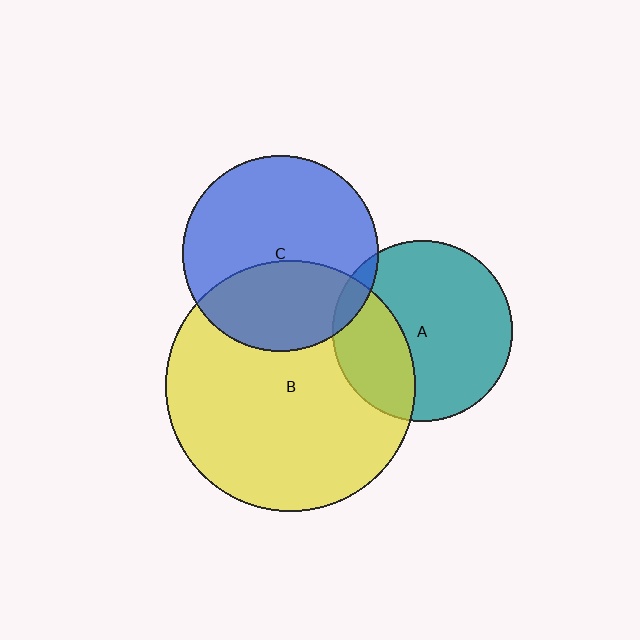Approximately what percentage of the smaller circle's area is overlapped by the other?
Approximately 30%.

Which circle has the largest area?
Circle B (yellow).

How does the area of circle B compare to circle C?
Approximately 1.6 times.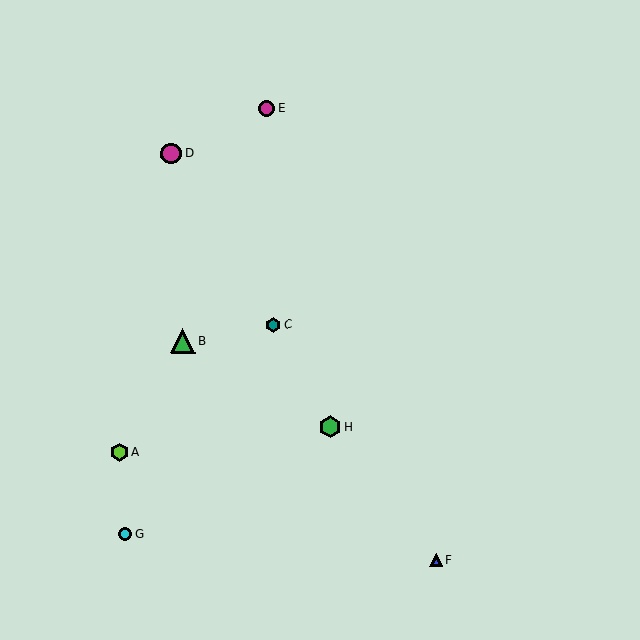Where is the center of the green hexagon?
The center of the green hexagon is at (330, 427).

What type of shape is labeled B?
Shape B is a green triangle.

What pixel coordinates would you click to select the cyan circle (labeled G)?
Click at (125, 534) to select the cyan circle G.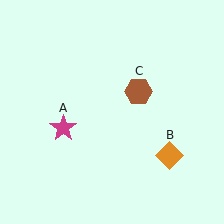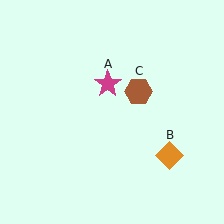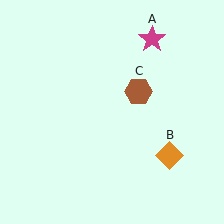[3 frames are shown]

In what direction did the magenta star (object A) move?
The magenta star (object A) moved up and to the right.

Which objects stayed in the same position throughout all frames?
Orange diamond (object B) and brown hexagon (object C) remained stationary.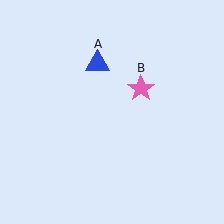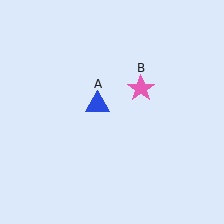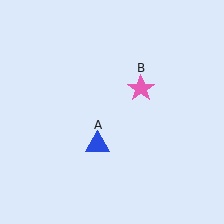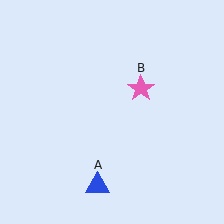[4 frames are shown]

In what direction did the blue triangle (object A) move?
The blue triangle (object A) moved down.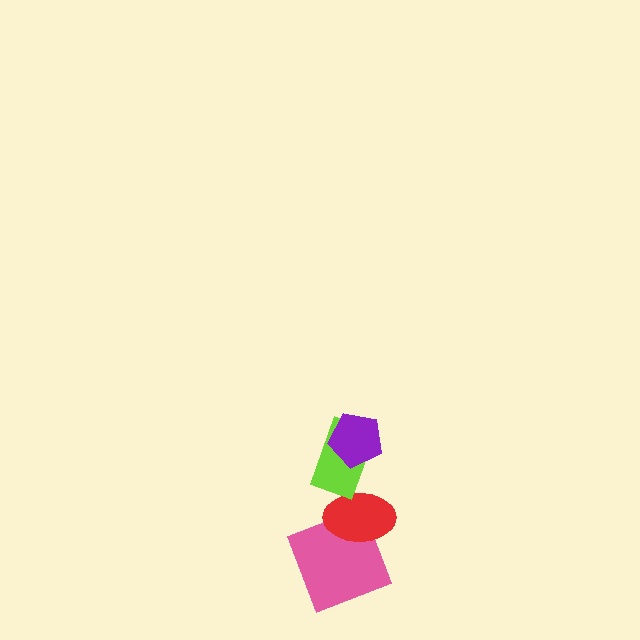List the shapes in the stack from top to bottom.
From top to bottom: the purple pentagon, the lime rectangle, the red ellipse, the pink square.